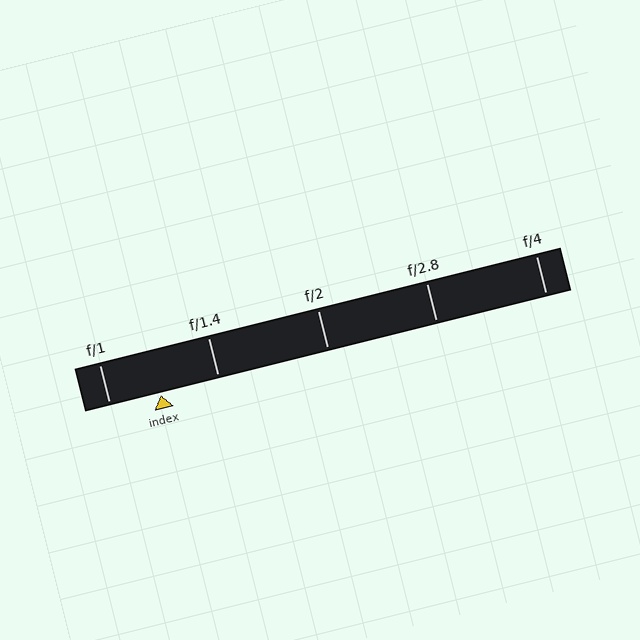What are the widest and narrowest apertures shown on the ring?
The widest aperture shown is f/1 and the narrowest is f/4.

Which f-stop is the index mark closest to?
The index mark is closest to f/1.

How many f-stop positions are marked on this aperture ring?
There are 5 f-stop positions marked.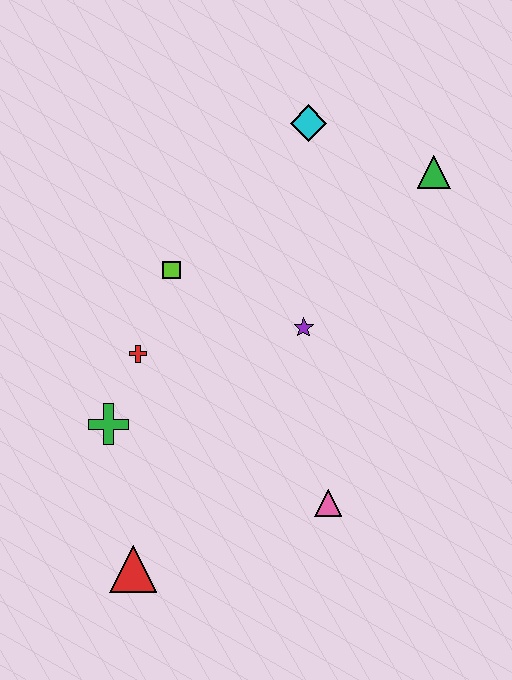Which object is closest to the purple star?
The lime square is closest to the purple star.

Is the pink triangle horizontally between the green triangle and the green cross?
Yes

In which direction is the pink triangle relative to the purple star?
The pink triangle is below the purple star.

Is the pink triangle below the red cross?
Yes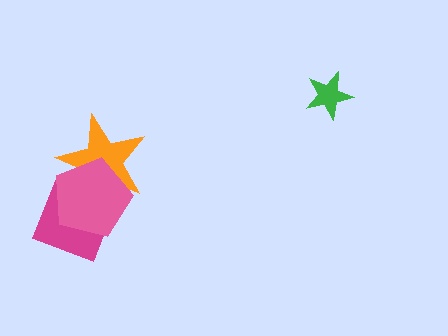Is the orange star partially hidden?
Yes, it is partially covered by another shape.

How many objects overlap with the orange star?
2 objects overlap with the orange star.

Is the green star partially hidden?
No, no other shape covers it.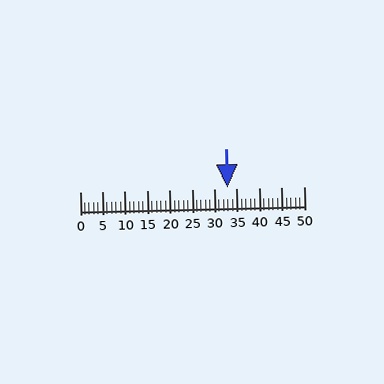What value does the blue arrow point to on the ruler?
The blue arrow points to approximately 33.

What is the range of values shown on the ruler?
The ruler shows values from 0 to 50.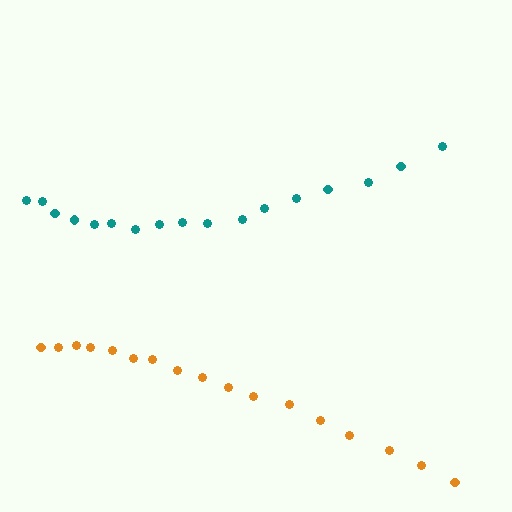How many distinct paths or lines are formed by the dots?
There are 2 distinct paths.